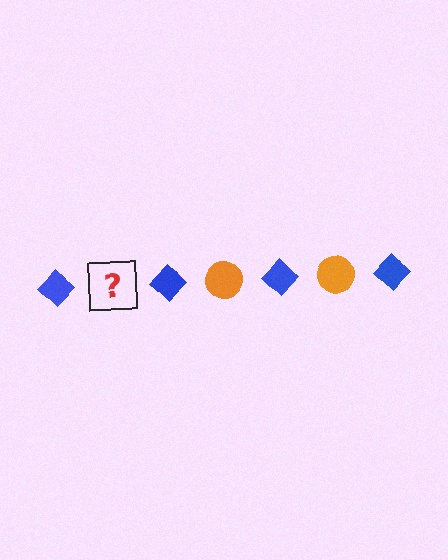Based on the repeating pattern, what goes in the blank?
The blank should be an orange circle.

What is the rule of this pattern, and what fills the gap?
The rule is that the pattern alternates between blue diamond and orange circle. The gap should be filled with an orange circle.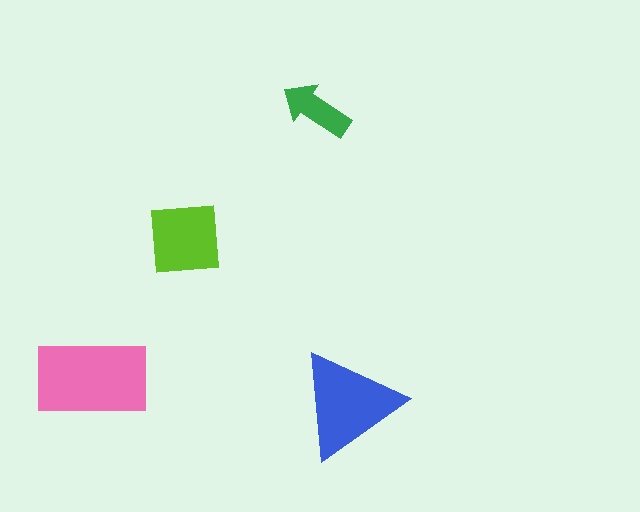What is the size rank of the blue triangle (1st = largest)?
2nd.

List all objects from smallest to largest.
The green arrow, the lime square, the blue triangle, the pink rectangle.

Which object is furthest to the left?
The pink rectangle is leftmost.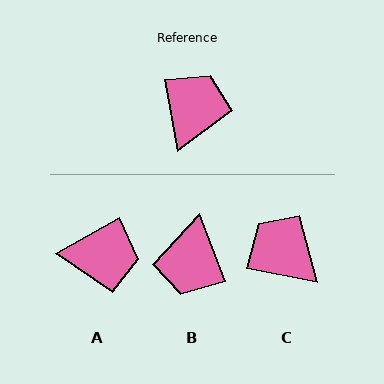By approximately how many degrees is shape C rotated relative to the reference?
Approximately 69 degrees counter-clockwise.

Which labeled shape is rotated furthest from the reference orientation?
B, about 169 degrees away.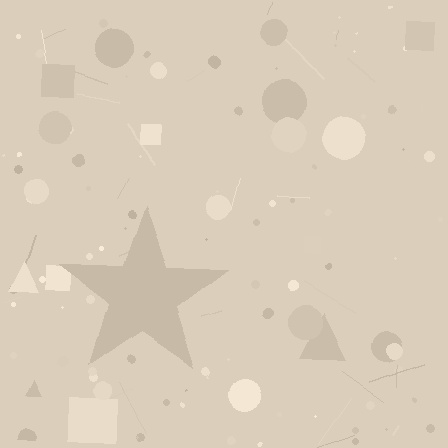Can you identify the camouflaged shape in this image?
The camouflaged shape is a star.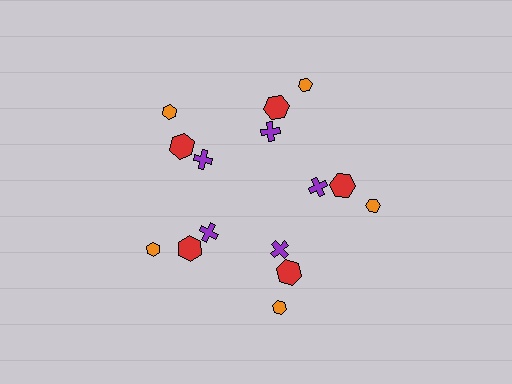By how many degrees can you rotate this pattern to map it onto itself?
The pattern maps onto itself every 72 degrees of rotation.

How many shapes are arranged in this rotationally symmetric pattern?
There are 15 shapes, arranged in 5 groups of 3.